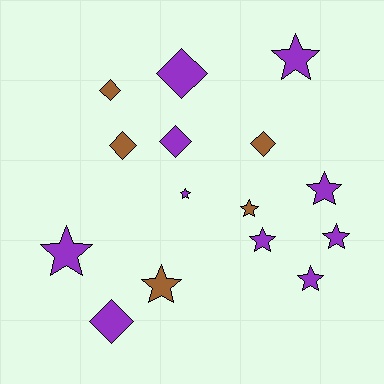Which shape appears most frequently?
Star, with 9 objects.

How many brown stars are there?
There are 2 brown stars.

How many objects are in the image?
There are 15 objects.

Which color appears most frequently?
Purple, with 10 objects.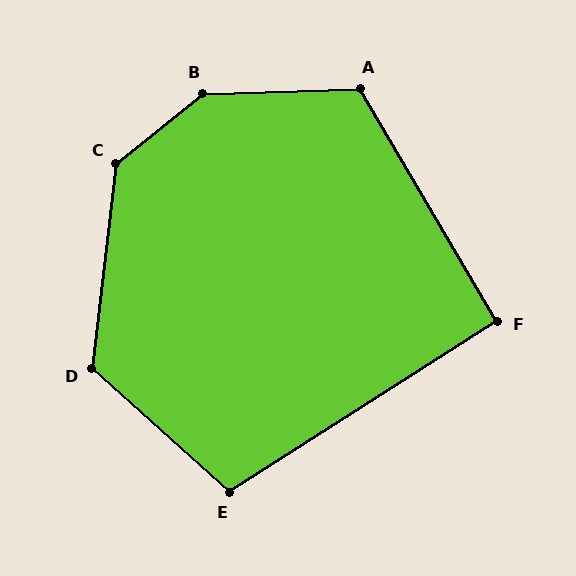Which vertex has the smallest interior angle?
F, at approximately 92 degrees.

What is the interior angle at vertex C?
Approximately 136 degrees (obtuse).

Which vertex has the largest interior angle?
B, at approximately 143 degrees.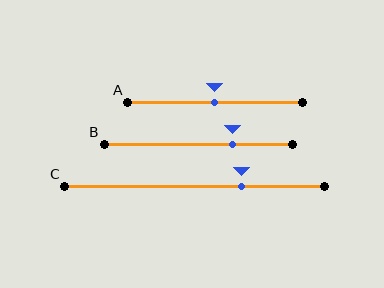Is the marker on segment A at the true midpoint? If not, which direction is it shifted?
Yes, the marker on segment A is at the true midpoint.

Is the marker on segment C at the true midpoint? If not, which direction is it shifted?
No, the marker on segment C is shifted to the right by about 18% of the segment length.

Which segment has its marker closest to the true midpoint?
Segment A has its marker closest to the true midpoint.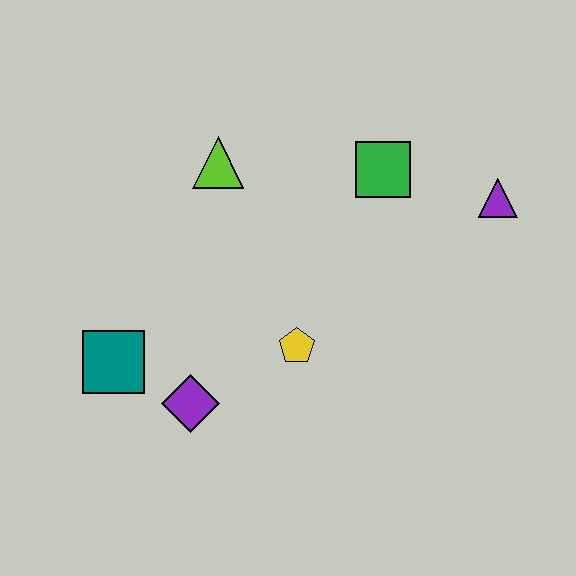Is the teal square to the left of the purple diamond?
Yes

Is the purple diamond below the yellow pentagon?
Yes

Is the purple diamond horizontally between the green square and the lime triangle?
No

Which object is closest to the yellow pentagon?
The purple diamond is closest to the yellow pentagon.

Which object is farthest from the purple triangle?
The teal square is farthest from the purple triangle.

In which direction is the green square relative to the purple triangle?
The green square is to the left of the purple triangle.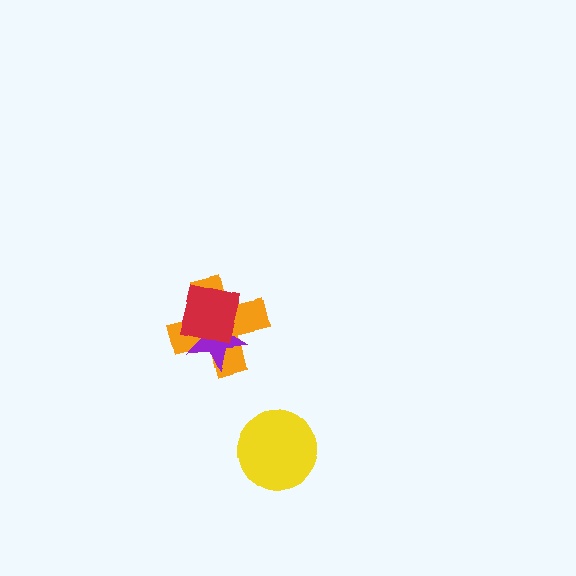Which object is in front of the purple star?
The red square is in front of the purple star.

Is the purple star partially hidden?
Yes, it is partially covered by another shape.